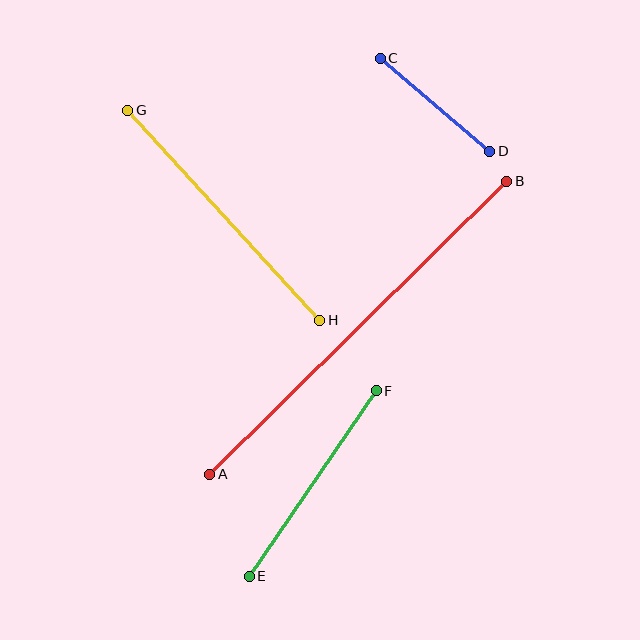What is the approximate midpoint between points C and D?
The midpoint is at approximately (435, 105) pixels.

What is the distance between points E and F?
The distance is approximately 225 pixels.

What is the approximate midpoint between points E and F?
The midpoint is at approximately (313, 484) pixels.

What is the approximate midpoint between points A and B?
The midpoint is at approximately (358, 328) pixels.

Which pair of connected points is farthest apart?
Points A and B are farthest apart.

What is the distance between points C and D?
The distance is approximately 143 pixels.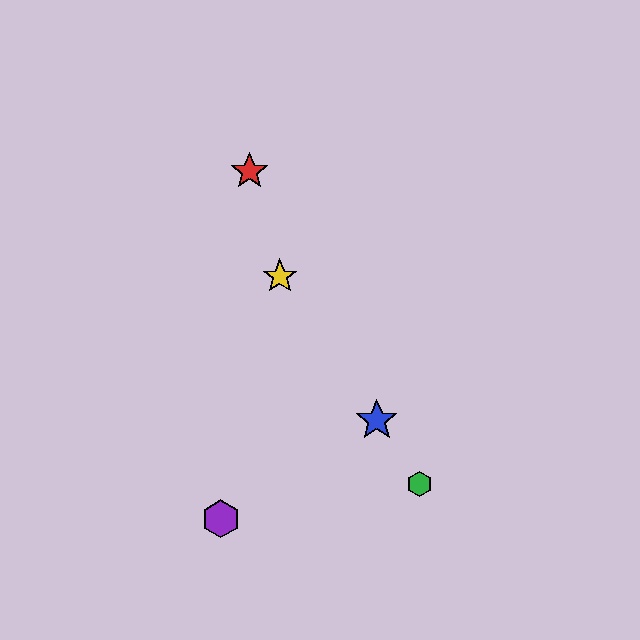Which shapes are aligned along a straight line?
The blue star, the green hexagon, the yellow star are aligned along a straight line.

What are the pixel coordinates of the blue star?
The blue star is at (377, 420).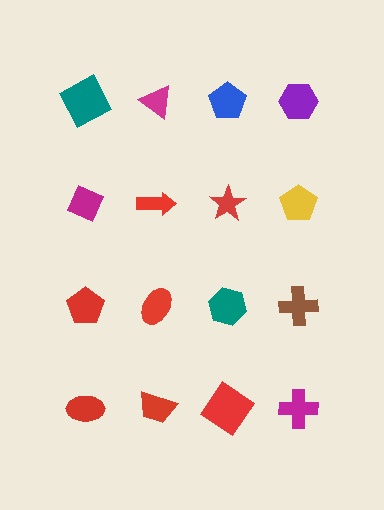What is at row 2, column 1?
A magenta diamond.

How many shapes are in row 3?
4 shapes.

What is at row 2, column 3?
A red star.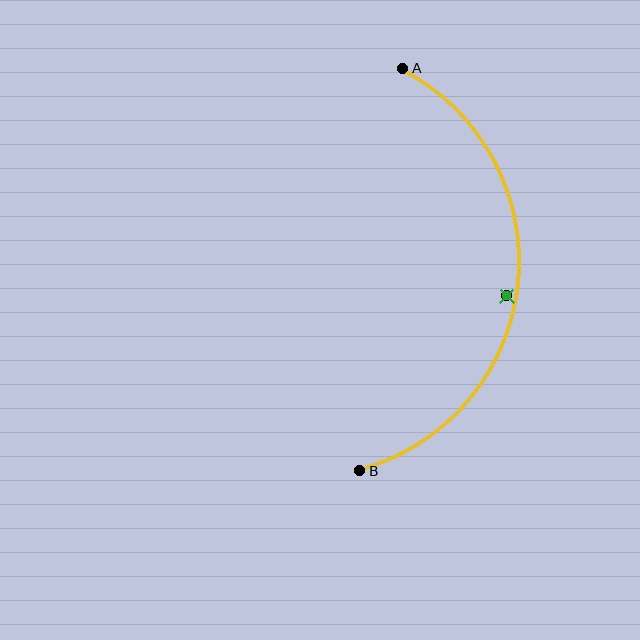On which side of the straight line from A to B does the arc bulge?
The arc bulges to the right of the straight line connecting A and B.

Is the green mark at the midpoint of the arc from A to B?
No — the green mark does not lie on the arc at all. It sits slightly inside the curve.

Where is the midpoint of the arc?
The arc midpoint is the point on the curve farthest from the straight line joining A and B. It sits to the right of that line.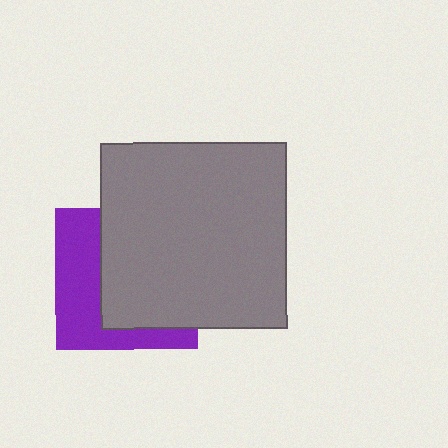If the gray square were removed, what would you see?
You would see the complete purple square.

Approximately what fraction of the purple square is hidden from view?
Roughly 59% of the purple square is hidden behind the gray square.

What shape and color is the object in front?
The object in front is a gray square.